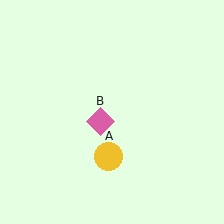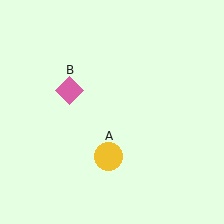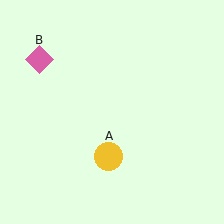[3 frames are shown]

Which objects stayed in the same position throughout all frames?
Yellow circle (object A) remained stationary.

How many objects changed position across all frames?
1 object changed position: pink diamond (object B).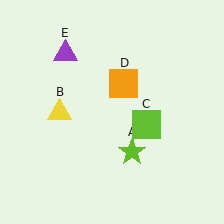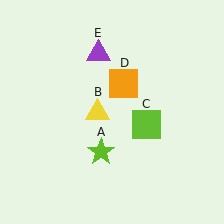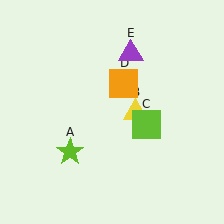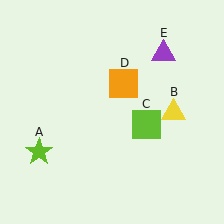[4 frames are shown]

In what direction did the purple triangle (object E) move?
The purple triangle (object E) moved right.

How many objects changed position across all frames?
3 objects changed position: lime star (object A), yellow triangle (object B), purple triangle (object E).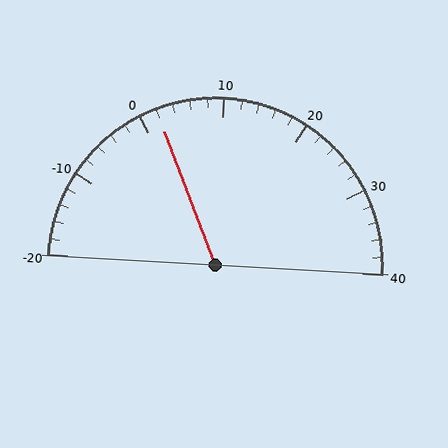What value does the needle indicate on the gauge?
The needle indicates approximately 2.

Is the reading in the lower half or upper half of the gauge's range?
The reading is in the lower half of the range (-20 to 40).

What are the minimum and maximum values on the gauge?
The gauge ranges from -20 to 40.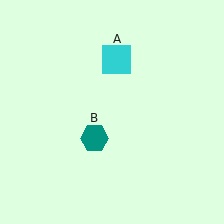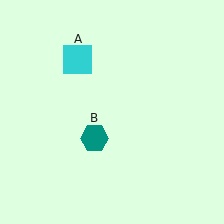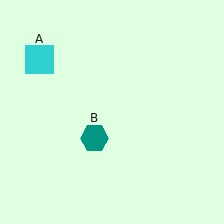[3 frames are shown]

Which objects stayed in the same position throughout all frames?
Teal hexagon (object B) remained stationary.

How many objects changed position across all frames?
1 object changed position: cyan square (object A).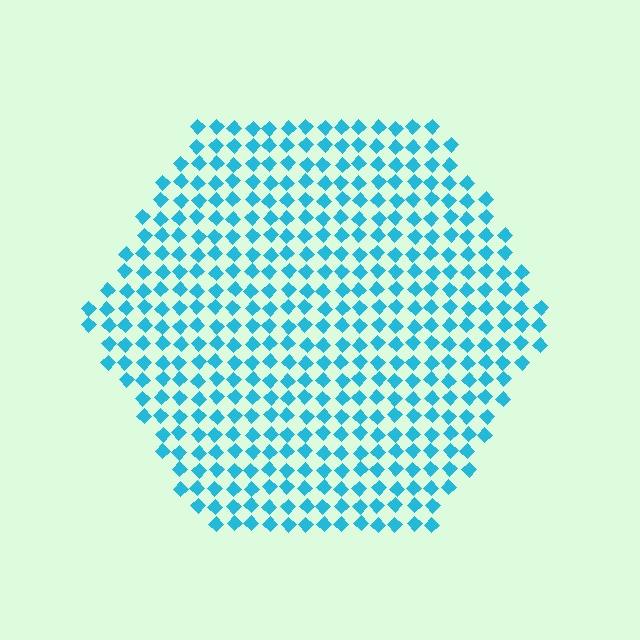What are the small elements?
The small elements are diamonds.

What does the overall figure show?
The overall figure shows a hexagon.